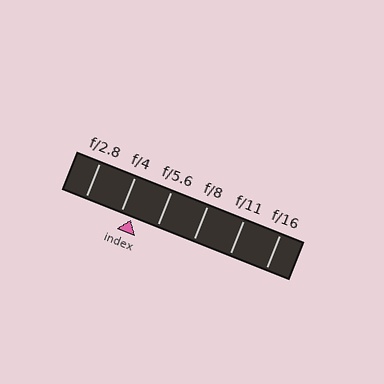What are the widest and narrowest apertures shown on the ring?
The widest aperture shown is f/2.8 and the narrowest is f/16.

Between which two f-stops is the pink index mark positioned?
The index mark is between f/4 and f/5.6.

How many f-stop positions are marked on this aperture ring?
There are 6 f-stop positions marked.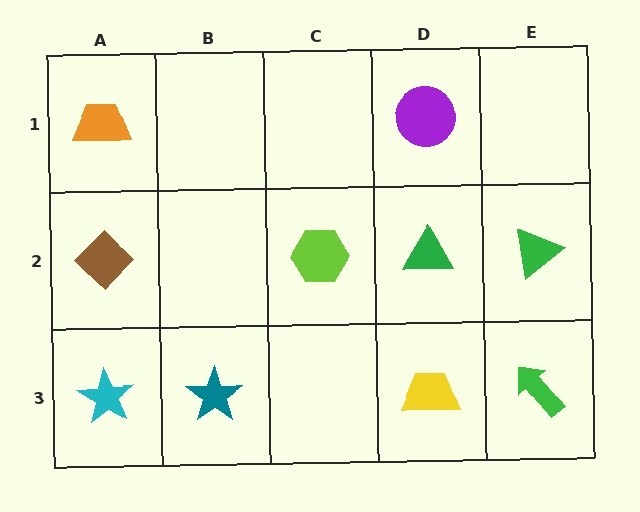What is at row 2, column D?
A green triangle.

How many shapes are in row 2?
4 shapes.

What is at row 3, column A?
A cyan star.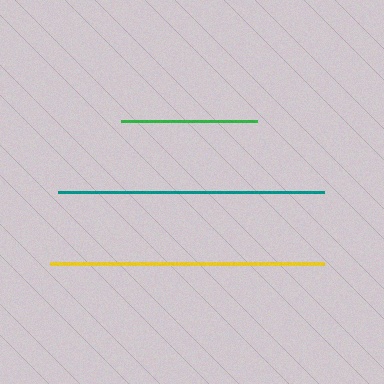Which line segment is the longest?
The yellow line is the longest at approximately 274 pixels.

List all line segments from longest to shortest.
From longest to shortest: yellow, teal, green.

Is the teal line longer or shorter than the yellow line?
The yellow line is longer than the teal line.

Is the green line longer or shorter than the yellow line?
The yellow line is longer than the green line.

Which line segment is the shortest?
The green line is the shortest at approximately 136 pixels.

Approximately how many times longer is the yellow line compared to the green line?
The yellow line is approximately 2.0 times the length of the green line.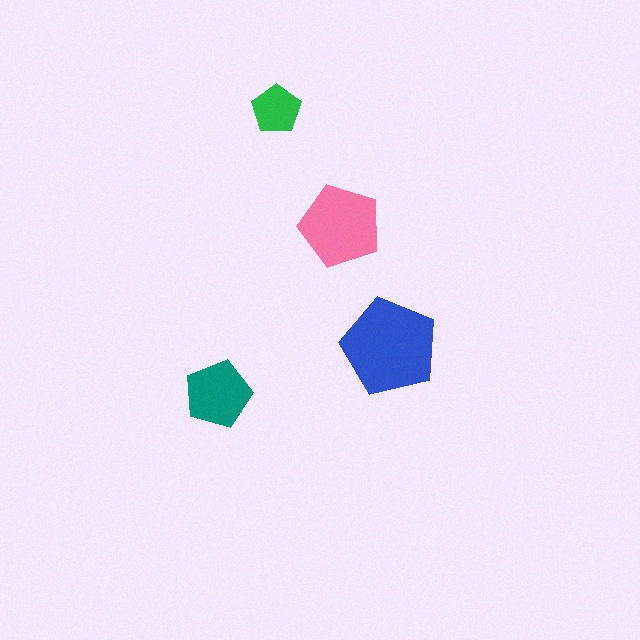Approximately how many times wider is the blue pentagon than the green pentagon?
About 2 times wider.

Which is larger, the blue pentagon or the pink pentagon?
The blue one.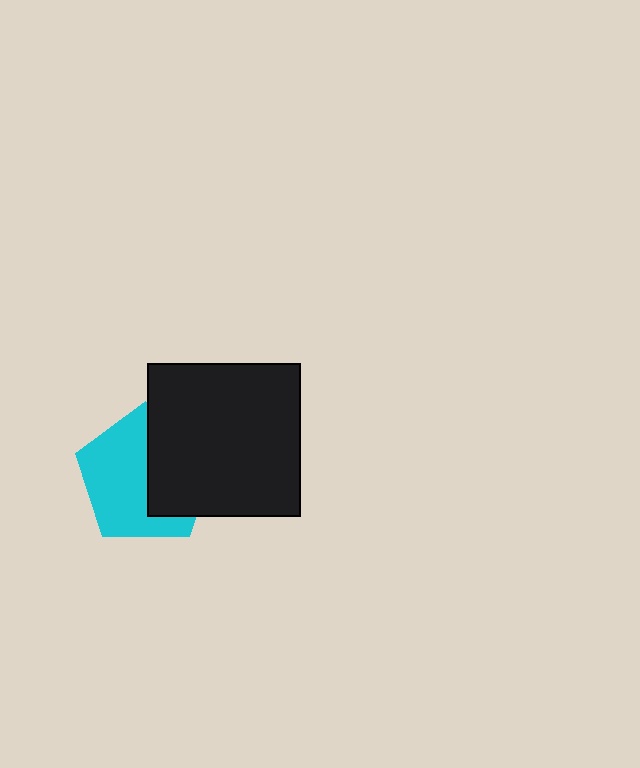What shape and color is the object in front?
The object in front is a black square.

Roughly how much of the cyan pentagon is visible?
About half of it is visible (roughly 58%).